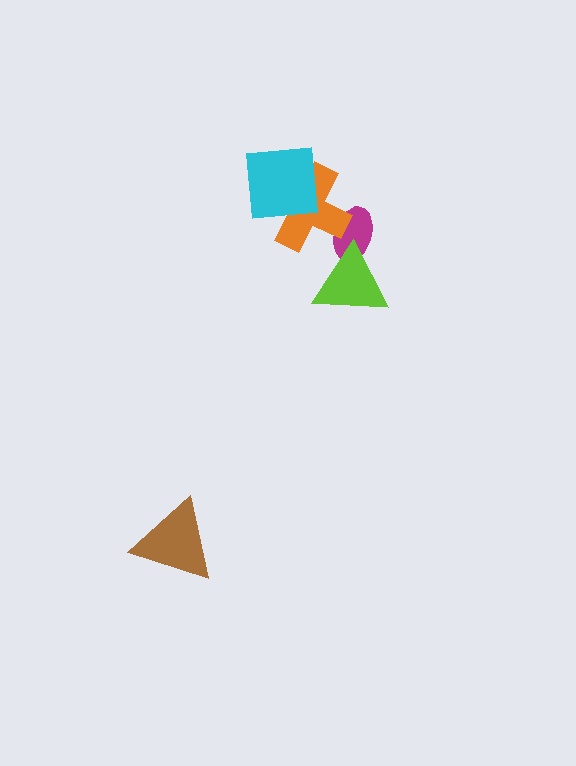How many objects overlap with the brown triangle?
0 objects overlap with the brown triangle.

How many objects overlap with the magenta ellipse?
2 objects overlap with the magenta ellipse.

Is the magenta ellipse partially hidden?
Yes, it is partially covered by another shape.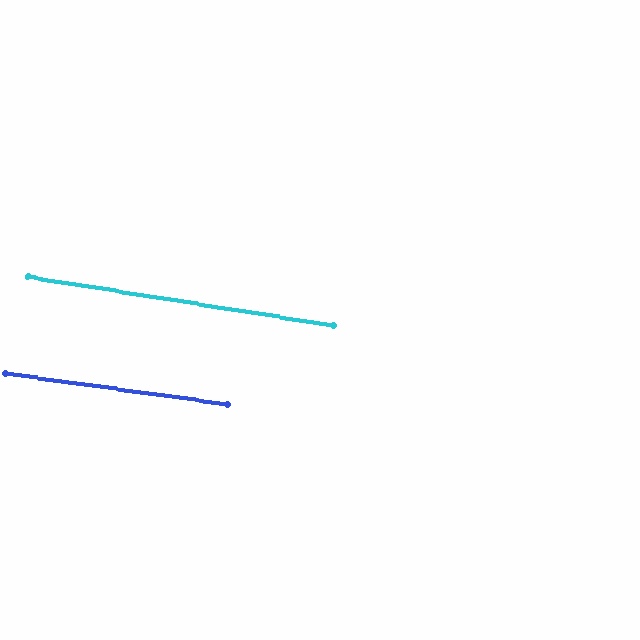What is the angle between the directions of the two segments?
Approximately 1 degree.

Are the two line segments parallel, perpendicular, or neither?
Parallel — their directions differ by only 1.2°.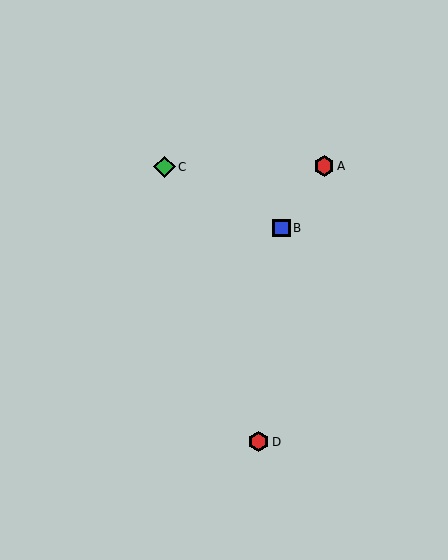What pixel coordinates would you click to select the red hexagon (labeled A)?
Click at (324, 166) to select the red hexagon A.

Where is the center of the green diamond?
The center of the green diamond is at (165, 167).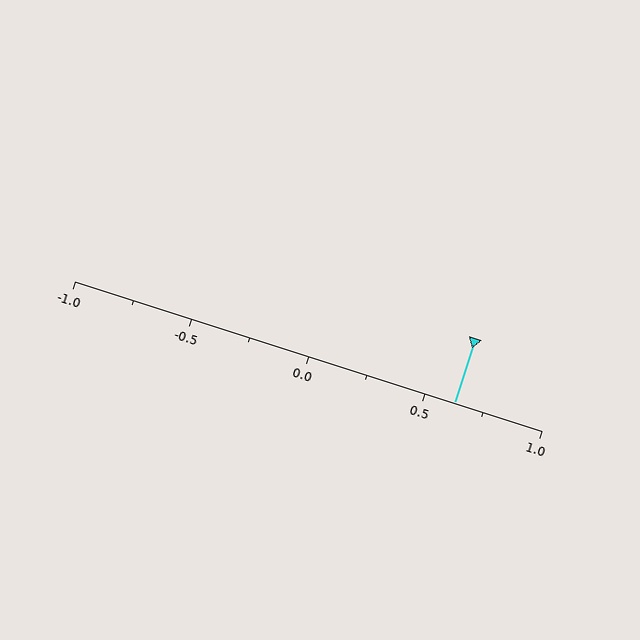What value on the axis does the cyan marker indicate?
The marker indicates approximately 0.62.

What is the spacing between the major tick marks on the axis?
The major ticks are spaced 0.5 apart.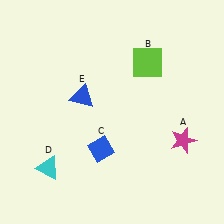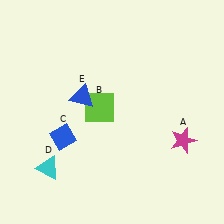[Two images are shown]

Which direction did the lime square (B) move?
The lime square (B) moved left.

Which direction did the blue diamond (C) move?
The blue diamond (C) moved left.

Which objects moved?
The objects that moved are: the lime square (B), the blue diamond (C).